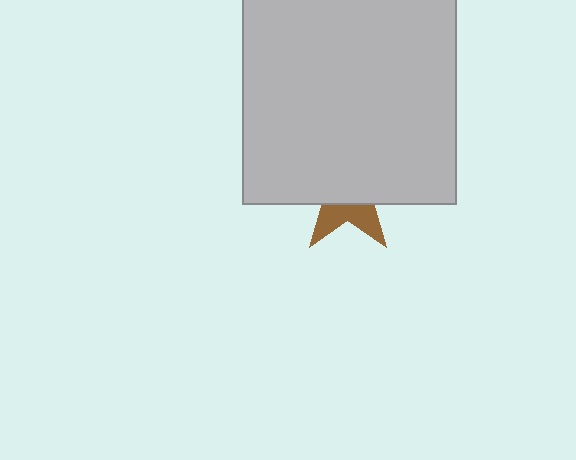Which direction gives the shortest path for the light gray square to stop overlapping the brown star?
Moving up gives the shortest separation.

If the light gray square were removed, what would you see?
You would see the complete brown star.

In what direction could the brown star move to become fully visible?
The brown star could move down. That would shift it out from behind the light gray square entirely.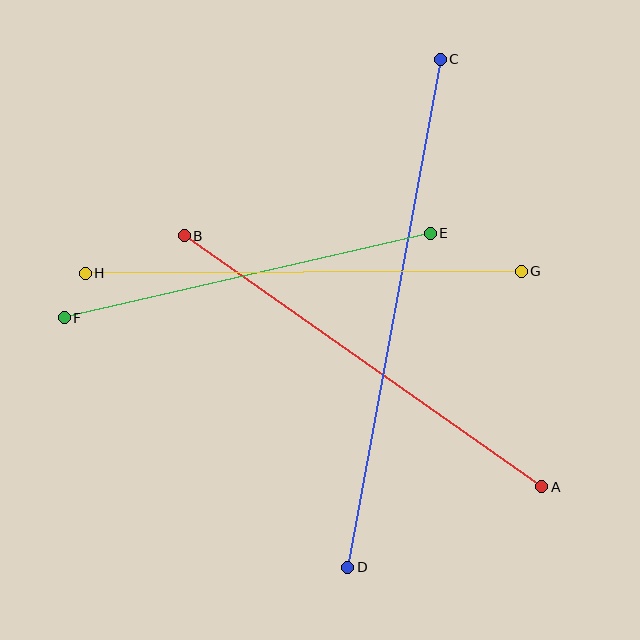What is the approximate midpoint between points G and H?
The midpoint is at approximately (303, 272) pixels.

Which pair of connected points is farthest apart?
Points C and D are farthest apart.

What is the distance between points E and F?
The distance is approximately 376 pixels.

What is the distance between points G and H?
The distance is approximately 436 pixels.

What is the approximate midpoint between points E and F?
The midpoint is at approximately (247, 275) pixels.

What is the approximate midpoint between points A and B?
The midpoint is at approximately (363, 361) pixels.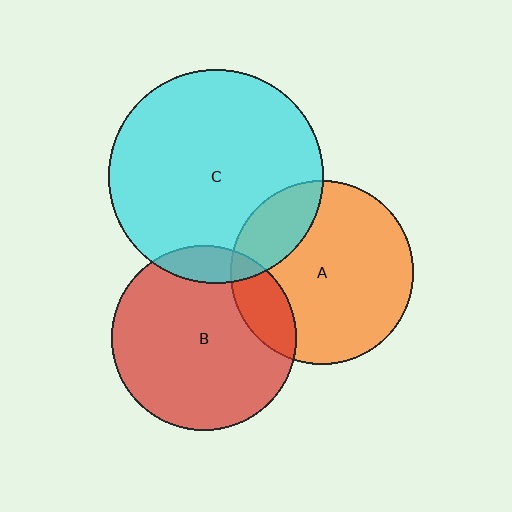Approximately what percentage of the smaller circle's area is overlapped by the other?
Approximately 15%.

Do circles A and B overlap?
Yes.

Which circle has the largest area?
Circle C (cyan).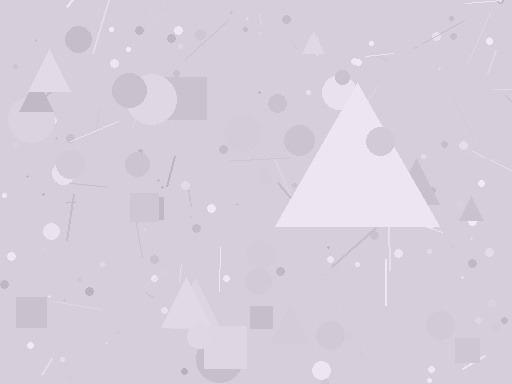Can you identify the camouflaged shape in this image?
The camouflaged shape is a triangle.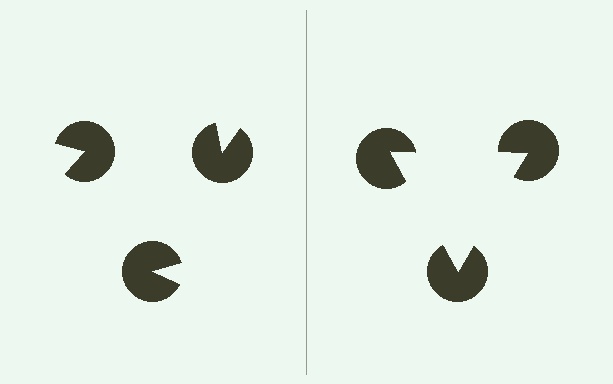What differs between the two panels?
The pac-man discs are positioned identically on both sides; only the wedge orientations differ. On the right they align to a triangle; on the left they are misaligned.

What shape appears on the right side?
An illusory triangle.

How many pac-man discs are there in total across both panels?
6 — 3 on each side.